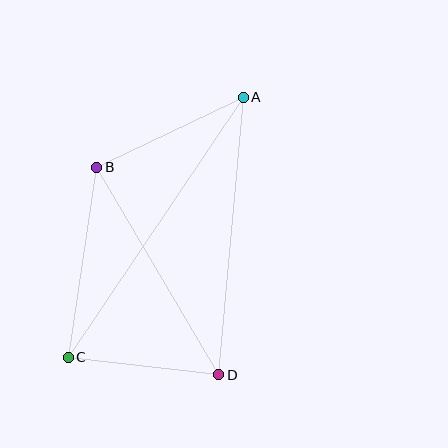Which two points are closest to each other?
Points C and D are closest to each other.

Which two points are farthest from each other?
Points A and C are farthest from each other.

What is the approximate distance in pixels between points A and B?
The distance between A and B is approximately 162 pixels.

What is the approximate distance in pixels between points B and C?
The distance between B and C is approximately 192 pixels.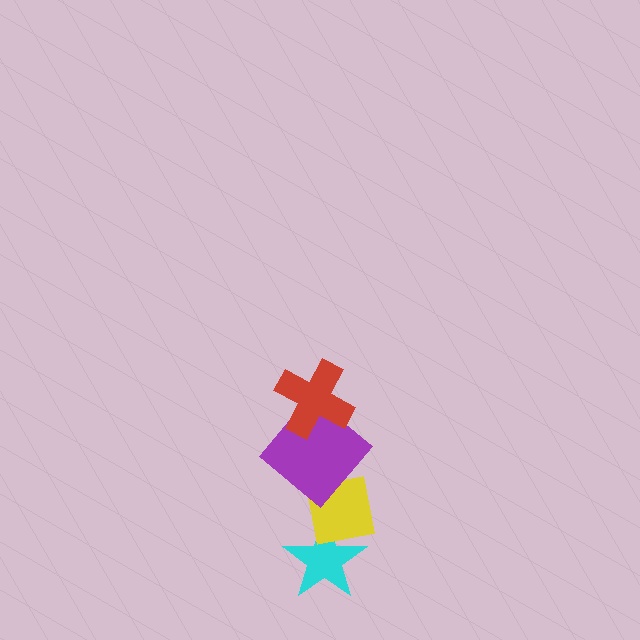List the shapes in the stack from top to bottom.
From top to bottom: the red cross, the purple diamond, the yellow square, the cyan star.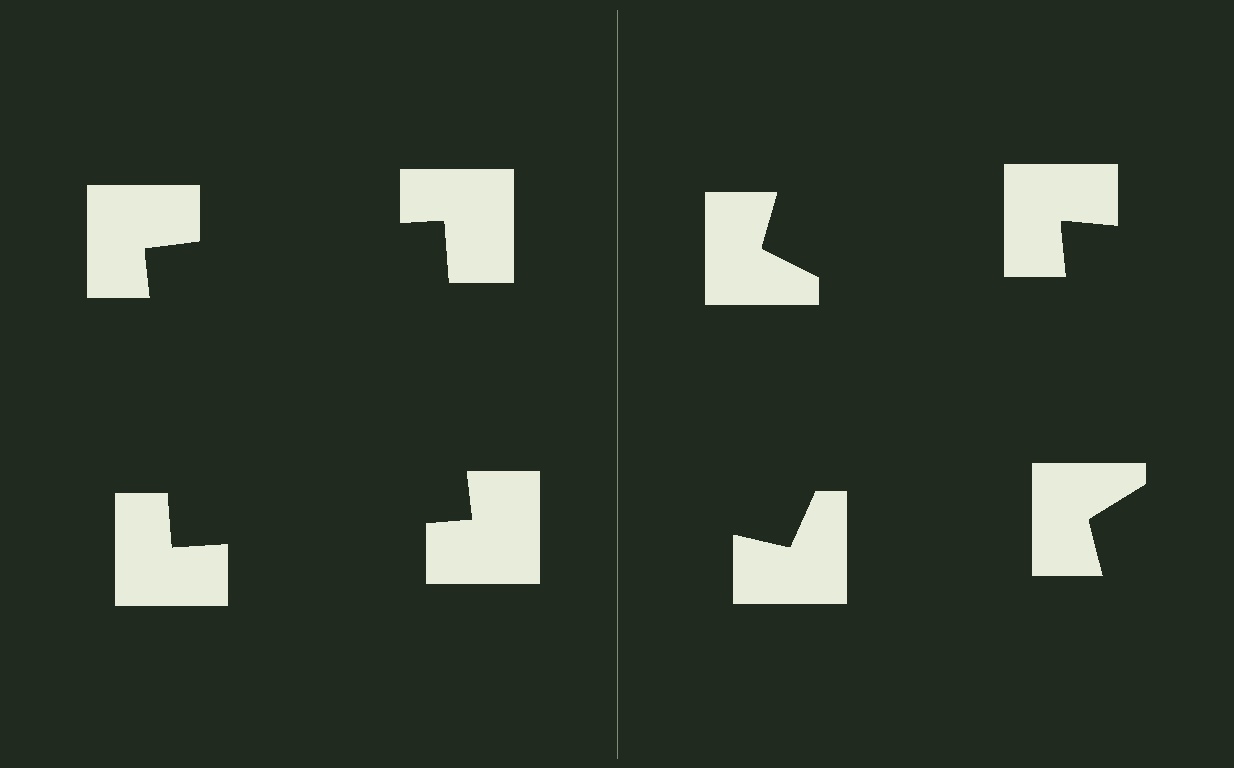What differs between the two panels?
The notched squares are positioned identically on both sides; only the wedge orientations differ. On the left they align to a square; on the right they are misaligned.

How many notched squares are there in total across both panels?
8 — 4 on each side.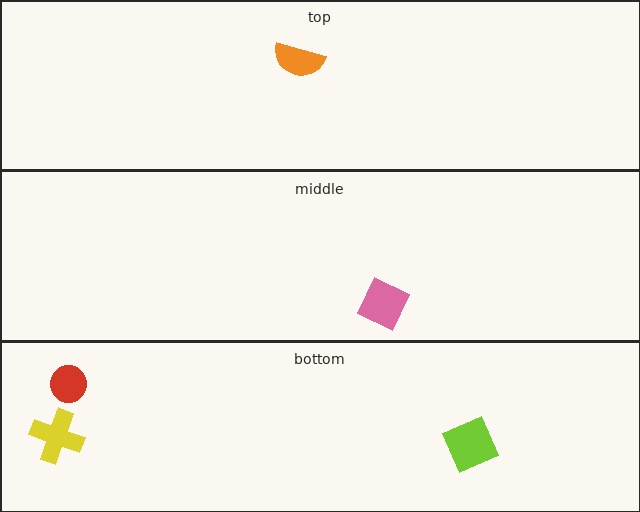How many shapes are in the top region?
1.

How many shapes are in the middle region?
1.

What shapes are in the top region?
The orange semicircle.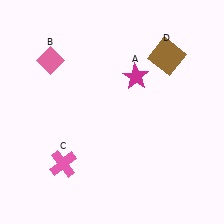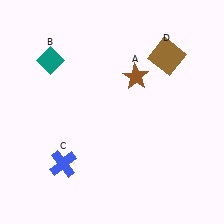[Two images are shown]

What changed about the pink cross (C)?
In Image 1, C is pink. In Image 2, it changed to blue.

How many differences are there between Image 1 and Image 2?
There are 3 differences between the two images.